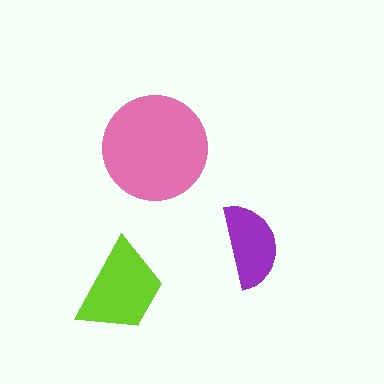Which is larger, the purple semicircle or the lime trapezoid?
The lime trapezoid.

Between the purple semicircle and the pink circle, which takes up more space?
The pink circle.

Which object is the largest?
The pink circle.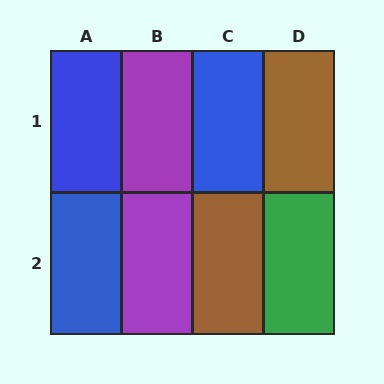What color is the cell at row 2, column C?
Brown.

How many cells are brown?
2 cells are brown.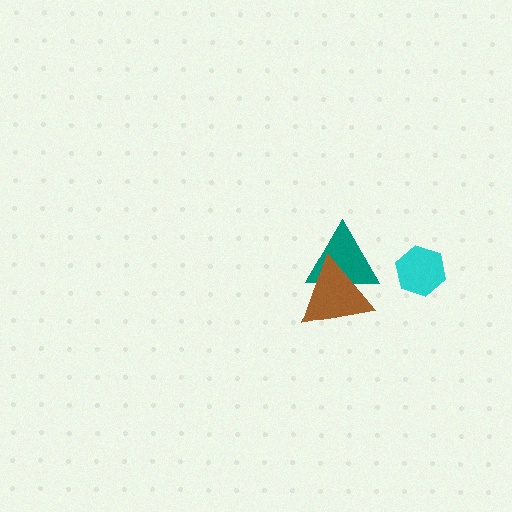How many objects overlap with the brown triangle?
1 object overlaps with the brown triangle.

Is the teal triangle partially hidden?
Yes, it is partially covered by another shape.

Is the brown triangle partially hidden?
No, no other shape covers it.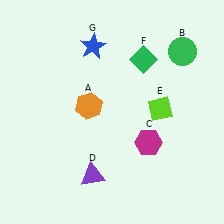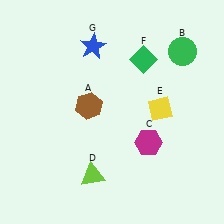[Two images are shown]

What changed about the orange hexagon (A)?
In Image 1, A is orange. In Image 2, it changed to brown.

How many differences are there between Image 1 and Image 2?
There are 3 differences between the two images.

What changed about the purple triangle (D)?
In Image 1, D is purple. In Image 2, it changed to lime.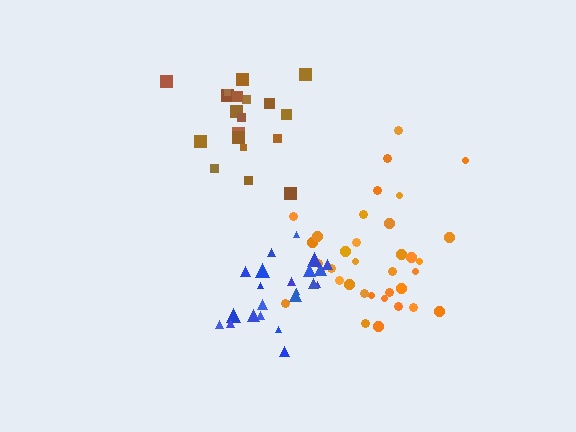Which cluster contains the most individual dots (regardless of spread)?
Orange (35).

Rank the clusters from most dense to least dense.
blue, orange, brown.